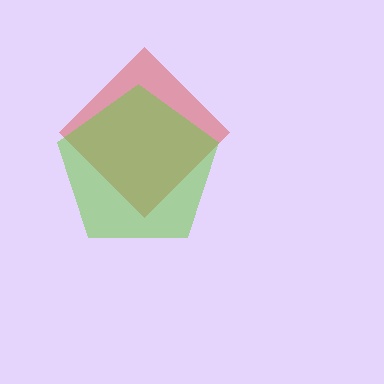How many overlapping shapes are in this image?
There are 2 overlapping shapes in the image.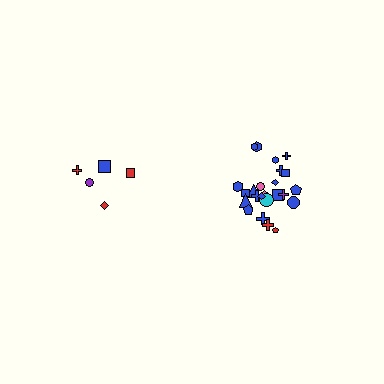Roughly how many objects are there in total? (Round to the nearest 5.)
Roughly 30 objects in total.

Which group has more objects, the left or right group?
The right group.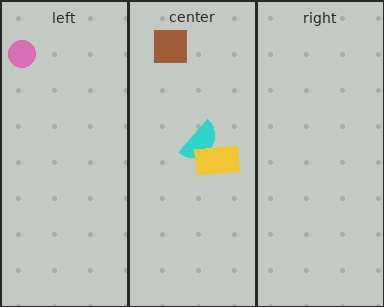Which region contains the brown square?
The center region.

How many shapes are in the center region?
3.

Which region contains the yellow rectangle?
The center region.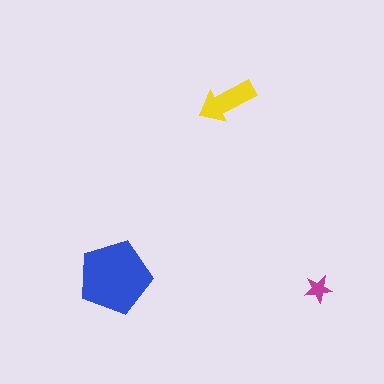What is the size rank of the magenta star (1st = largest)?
3rd.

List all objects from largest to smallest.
The blue pentagon, the yellow arrow, the magenta star.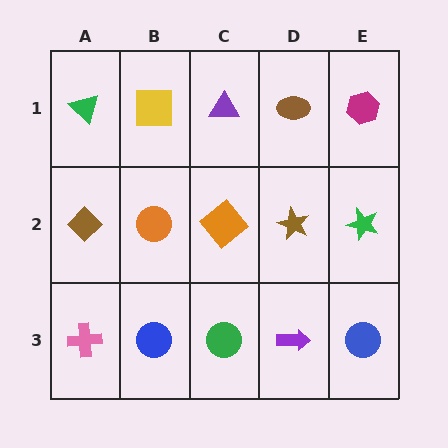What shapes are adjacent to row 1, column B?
An orange circle (row 2, column B), a green triangle (row 1, column A), a purple triangle (row 1, column C).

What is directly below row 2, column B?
A blue circle.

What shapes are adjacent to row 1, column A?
A brown diamond (row 2, column A), a yellow square (row 1, column B).